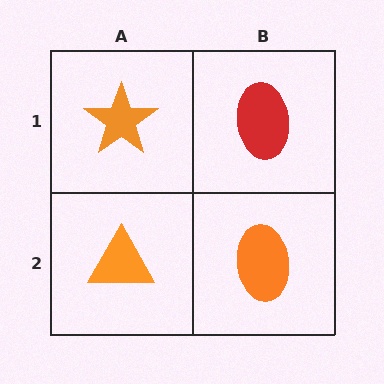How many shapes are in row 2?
2 shapes.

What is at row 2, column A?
An orange triangle.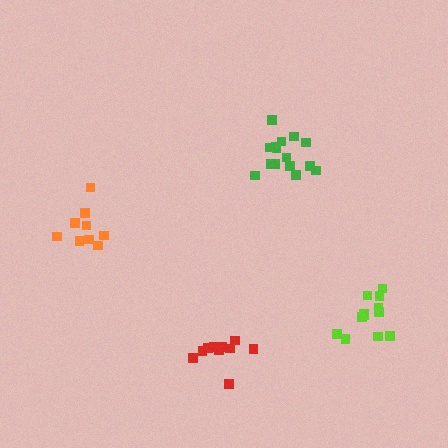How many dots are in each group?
Group 1: 9 dots, Group 2: 15 dots, Group 3: 12 dots, Group 4: 11 dots (47 total).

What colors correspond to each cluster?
The clusters are colored: orange, green, lime, red.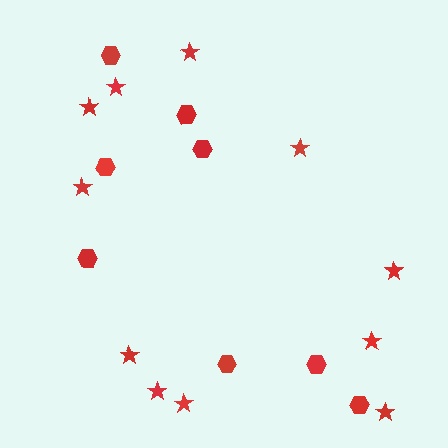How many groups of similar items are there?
There are 2 groups: one group of stars (11) and one group of hexagons (8).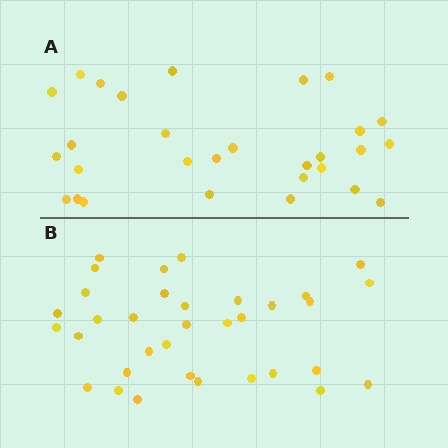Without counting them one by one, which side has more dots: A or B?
Region B (the bottom region) has more dots.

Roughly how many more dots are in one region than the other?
Region B has about 5 more dots than region A.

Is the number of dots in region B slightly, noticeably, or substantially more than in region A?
Region B has only slightly more — the two regions are fairly close. The ratio is roughly 1.2 to 1.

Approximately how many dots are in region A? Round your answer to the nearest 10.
About 30 dots. (The exact count is 29, which rounds to 30.)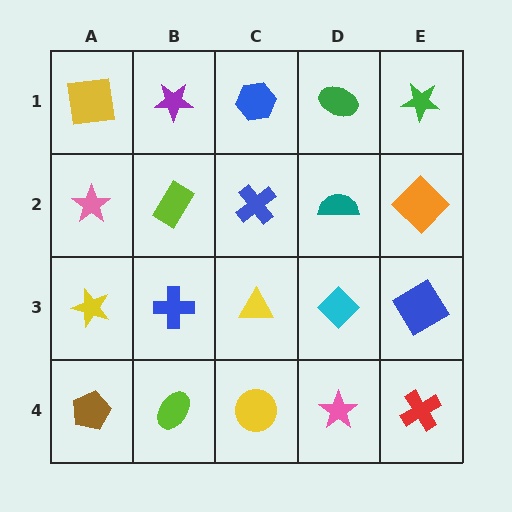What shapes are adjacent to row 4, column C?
A yellow triangle (row 3, column C), a lime ellipse (row 4, column B), a pink star (row 4, column D).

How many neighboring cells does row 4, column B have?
3.